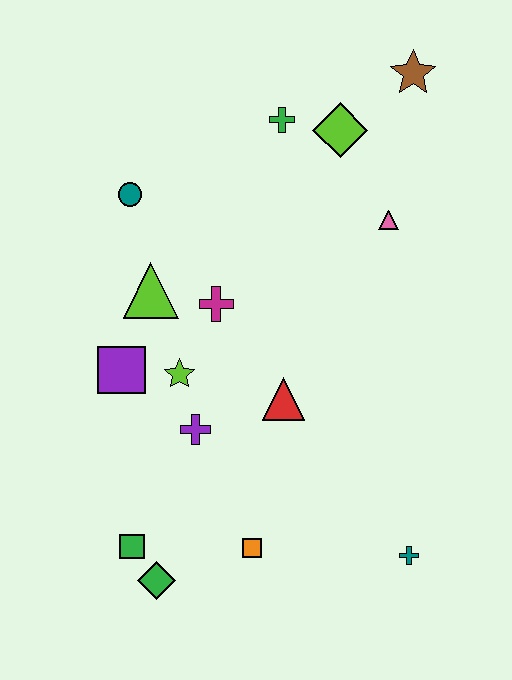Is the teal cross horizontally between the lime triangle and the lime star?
No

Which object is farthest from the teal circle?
The teal cross is farthest from the teal circle.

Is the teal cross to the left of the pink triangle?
No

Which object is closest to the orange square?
The green diamond is closest to the orange square.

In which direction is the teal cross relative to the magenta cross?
The teal cross is below the magenta cross.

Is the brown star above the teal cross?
Yes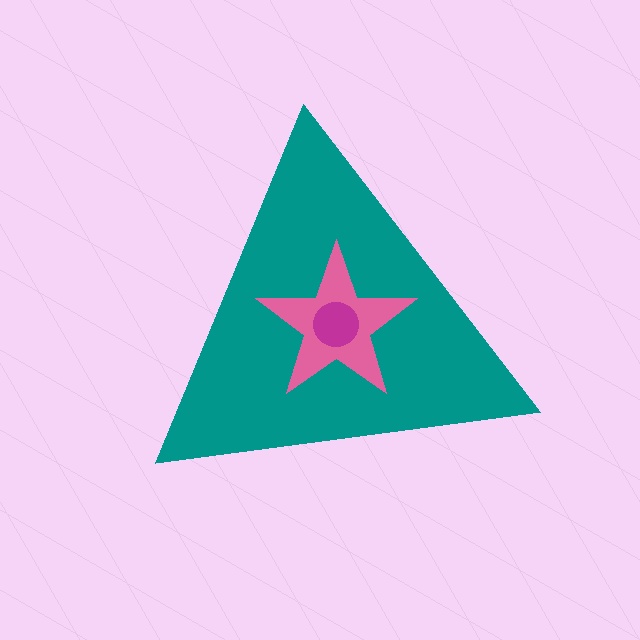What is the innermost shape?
The magenta circle.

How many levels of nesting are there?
3.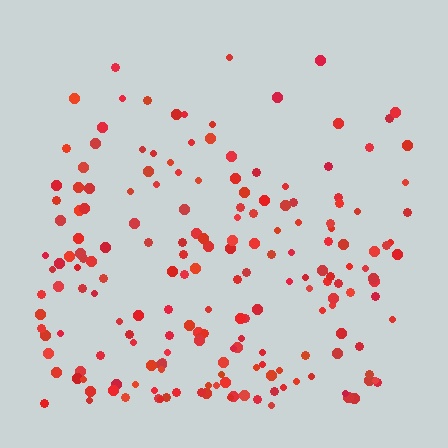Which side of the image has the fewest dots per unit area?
The top.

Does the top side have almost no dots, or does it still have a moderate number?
Still a moderate number, just noticeably fewer than the bottom.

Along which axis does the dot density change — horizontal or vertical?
Vertical.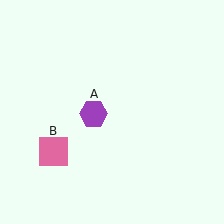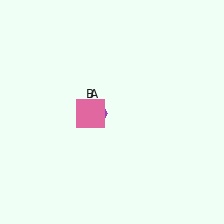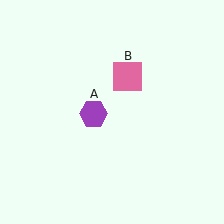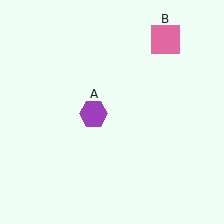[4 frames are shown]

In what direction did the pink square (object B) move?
The pink square (object B) moved up and to the right.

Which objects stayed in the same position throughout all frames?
Purple hexagon (object A) remained stationary.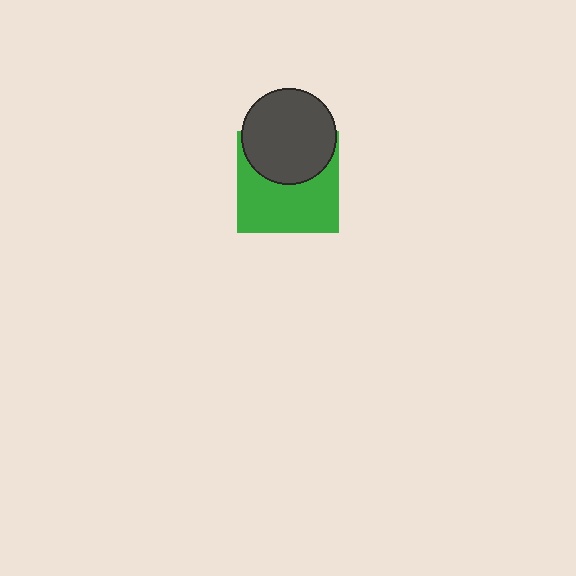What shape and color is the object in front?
The object in front is a dark gray circle.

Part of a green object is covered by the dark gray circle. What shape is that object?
It is a square.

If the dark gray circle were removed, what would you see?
You would see the complete green square.